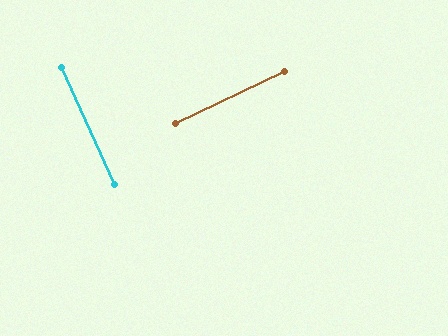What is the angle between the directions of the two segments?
Approximately 89 degrees.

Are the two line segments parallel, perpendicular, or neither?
Perpendicular — they meet at approximately 89°.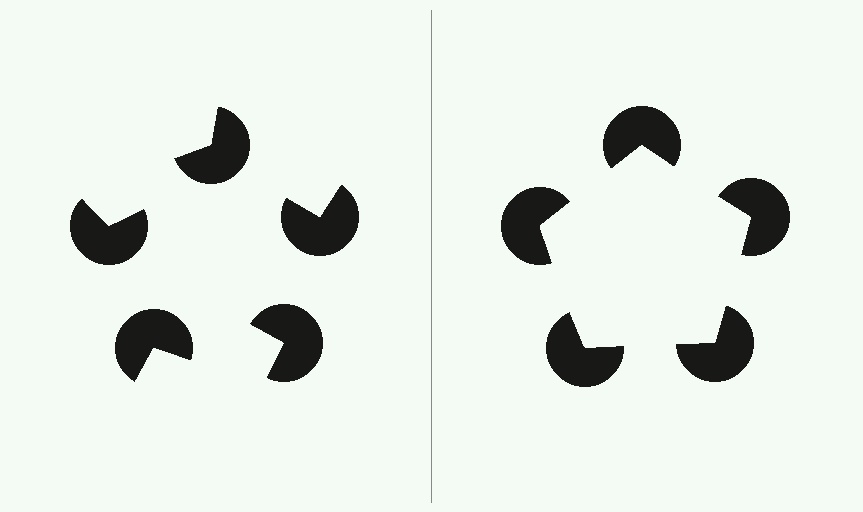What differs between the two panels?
The pac-man discs are positioned identically on both sides; only the wedge orientations differ. On the right they align to a pentagon; on the left they are misaligned.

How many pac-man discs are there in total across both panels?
10 — 5 on each side.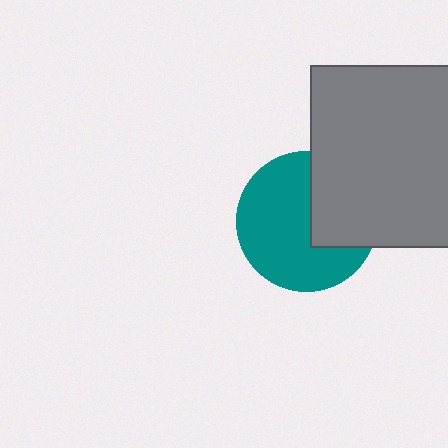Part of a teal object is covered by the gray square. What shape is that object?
It is a circle.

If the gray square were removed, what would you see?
You would see the complete teal circle.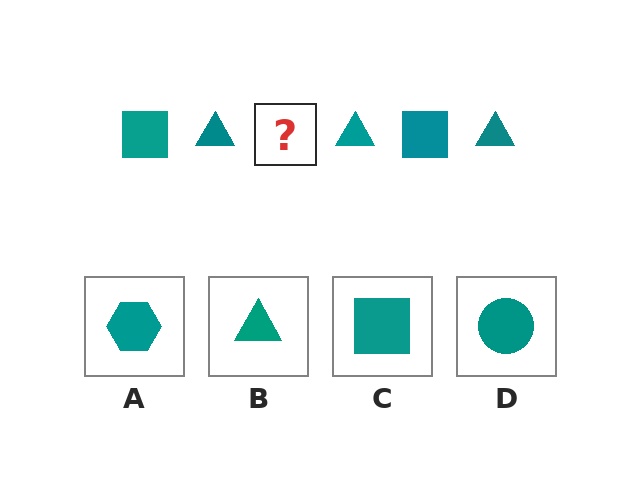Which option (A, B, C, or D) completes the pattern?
C.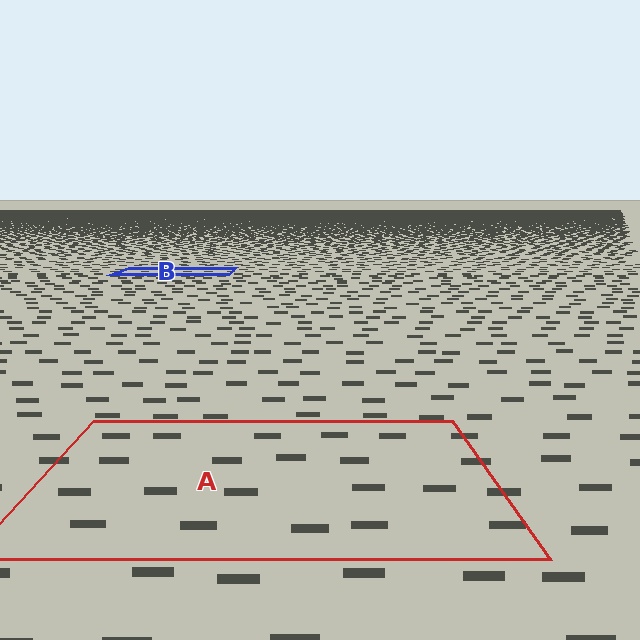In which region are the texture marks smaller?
The texture marks are smaller in region B, because it is farther away.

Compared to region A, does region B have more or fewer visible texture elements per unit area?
Region B has more texture elements per unit area — they are packed more densely because it is farther away.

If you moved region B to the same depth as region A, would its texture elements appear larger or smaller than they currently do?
They would appear larger. At a closer depth, the same texture elements are projected at a bigger on-screen size.